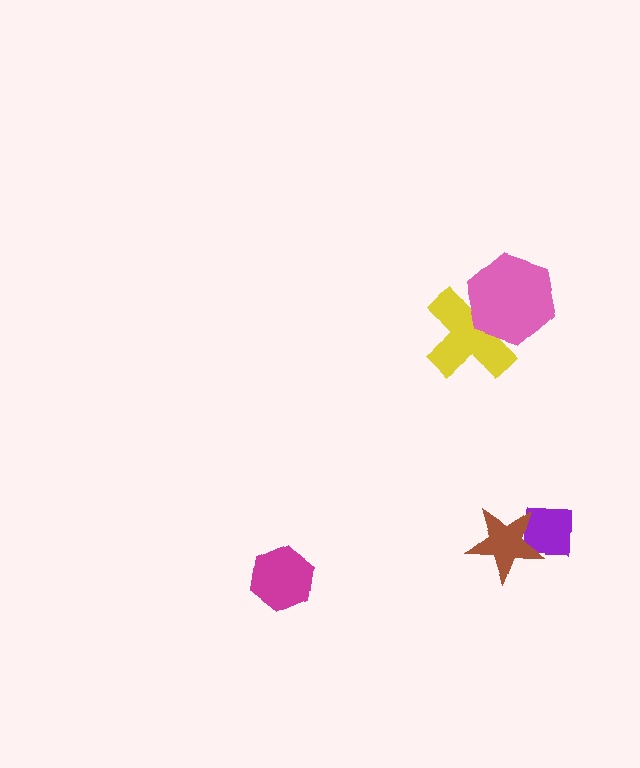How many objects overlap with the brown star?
1 object overlaps with the brown star.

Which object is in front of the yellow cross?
The pink hexagon is in front of the yellow cross.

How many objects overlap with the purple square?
1 object overlaps with the purple square.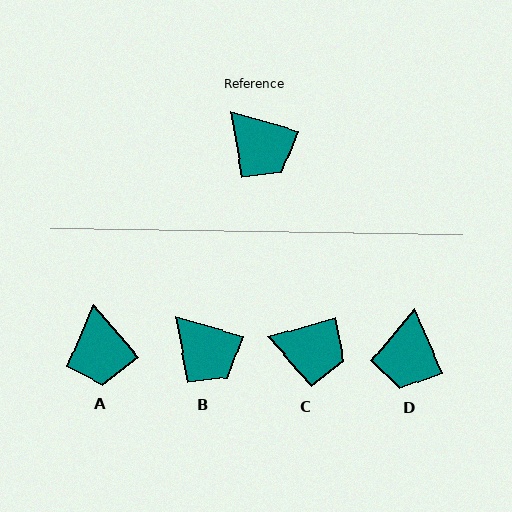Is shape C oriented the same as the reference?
No, it is off by about 32 degrees.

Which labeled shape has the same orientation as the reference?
B.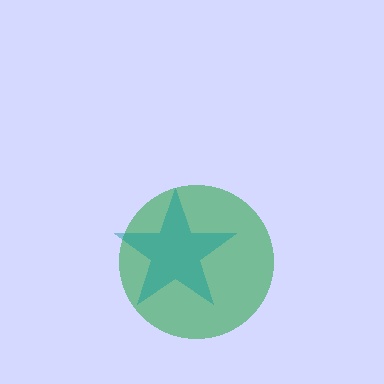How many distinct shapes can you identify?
There are 2 distinct shapes: a green circle, a teal star.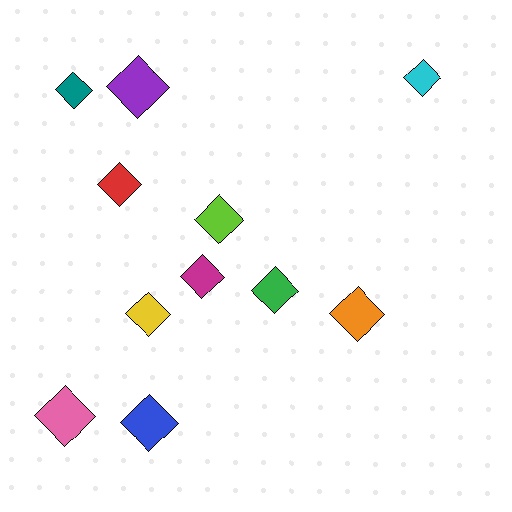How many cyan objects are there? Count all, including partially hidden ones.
There is 1 cyan object.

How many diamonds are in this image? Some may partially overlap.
There are 11 diamonds.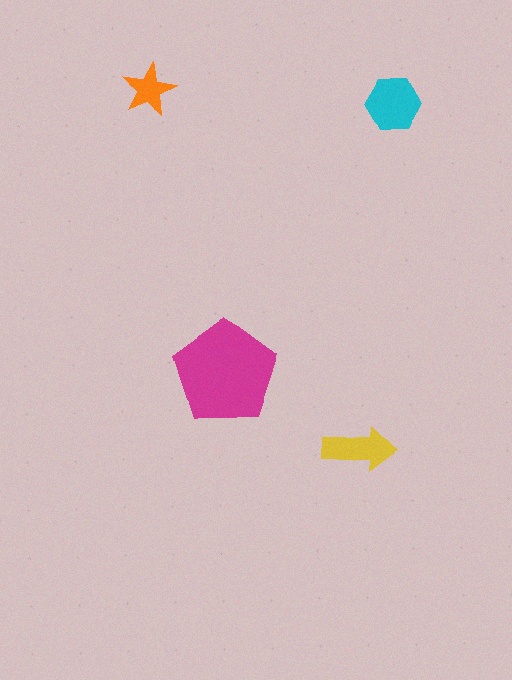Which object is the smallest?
The orange star.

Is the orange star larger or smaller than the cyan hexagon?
Smaller.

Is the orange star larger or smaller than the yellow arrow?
Smaller.